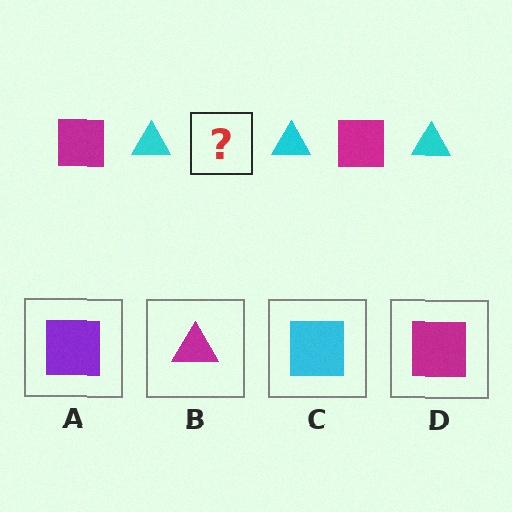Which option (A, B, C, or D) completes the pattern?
D.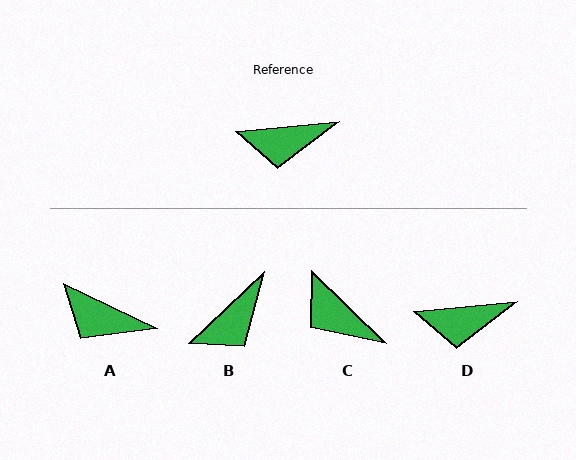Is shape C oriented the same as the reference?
No, it is off by about 50 degrees.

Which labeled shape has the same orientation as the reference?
D.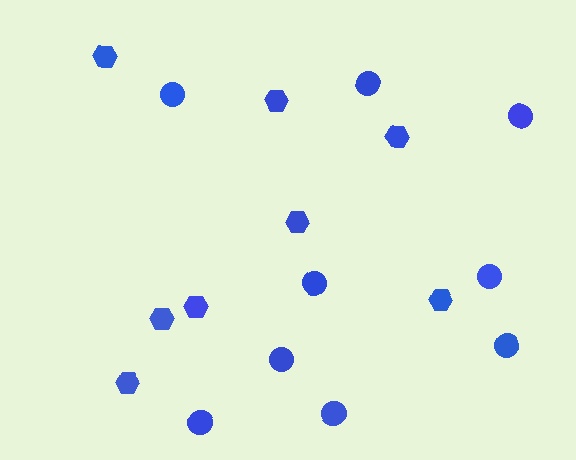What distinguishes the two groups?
There are 2 groups: one group of hexagons (8) and one group of circles (9).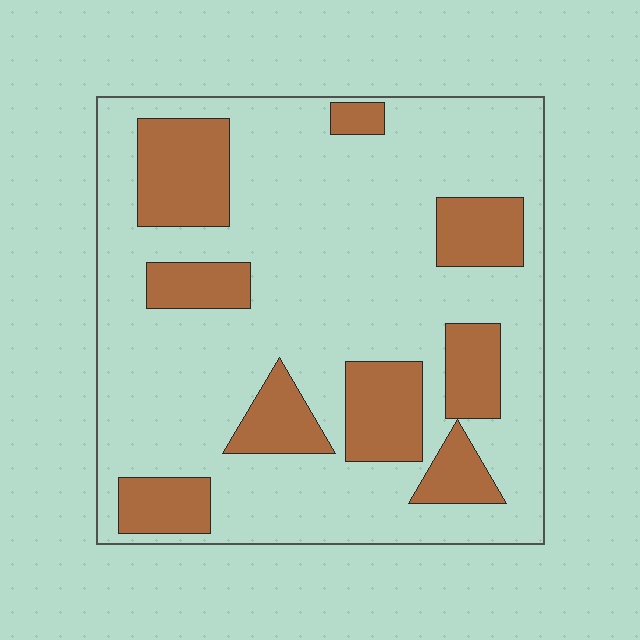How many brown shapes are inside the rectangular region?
9.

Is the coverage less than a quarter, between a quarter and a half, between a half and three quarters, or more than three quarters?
Between a quarter and a half.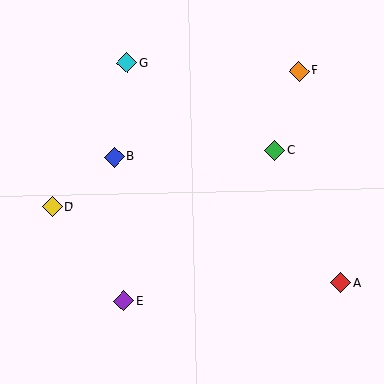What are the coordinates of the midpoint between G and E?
The midpoint between G and E is at (126, 182).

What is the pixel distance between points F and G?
The distance between F and G is 172 pixels.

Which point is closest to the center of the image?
Point B at (114, 157) is closest to the center.